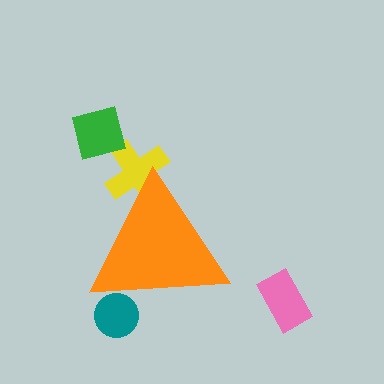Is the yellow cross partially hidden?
Yes, the yellow cross is partially hidden behind the orange triangle.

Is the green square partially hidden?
No, the green square is fully visible.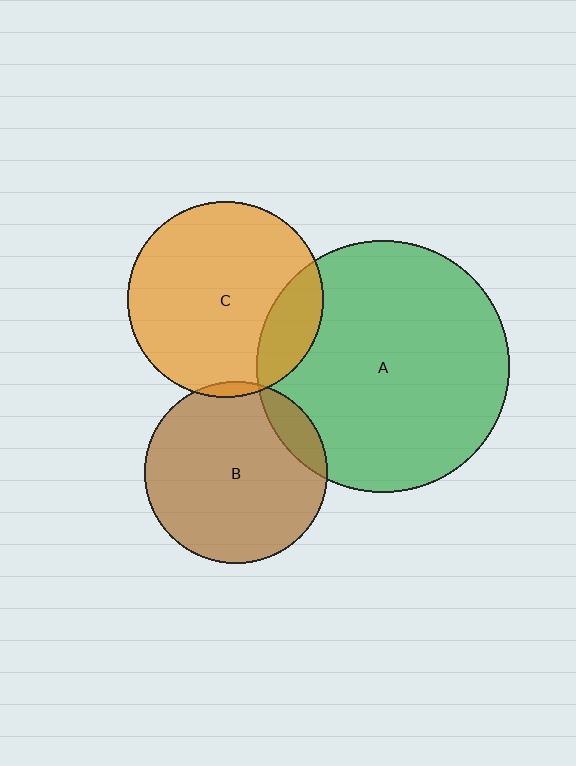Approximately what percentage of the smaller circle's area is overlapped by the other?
Approximately 5%.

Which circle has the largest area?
Circle A (green).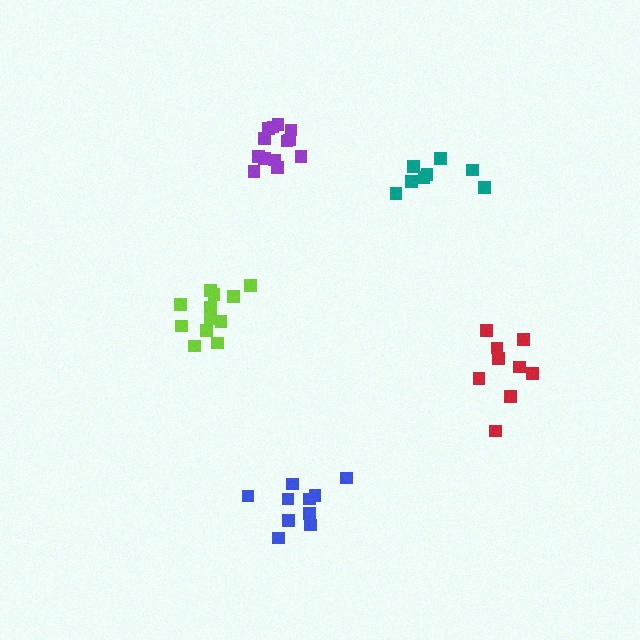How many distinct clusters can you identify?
There are 5 distinct clusters.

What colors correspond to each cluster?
The clusters are colored: teal, purple, red, lime, blue.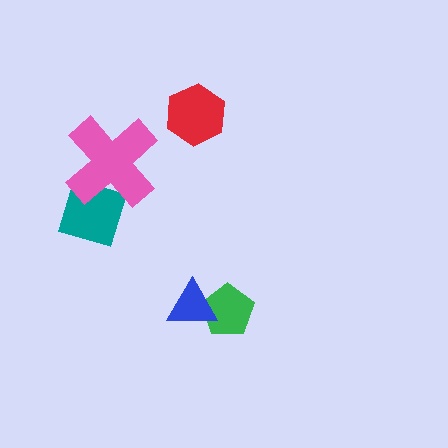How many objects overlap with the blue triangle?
1 object overlaps with the blue triangle.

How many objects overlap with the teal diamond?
1 object overlaps with the teal diamond.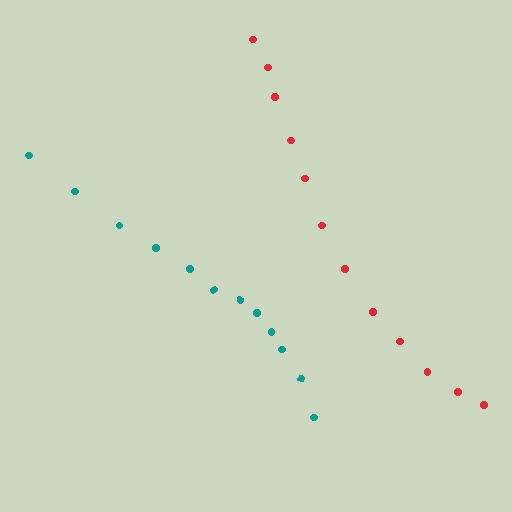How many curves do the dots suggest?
There are 2 distinct paths.